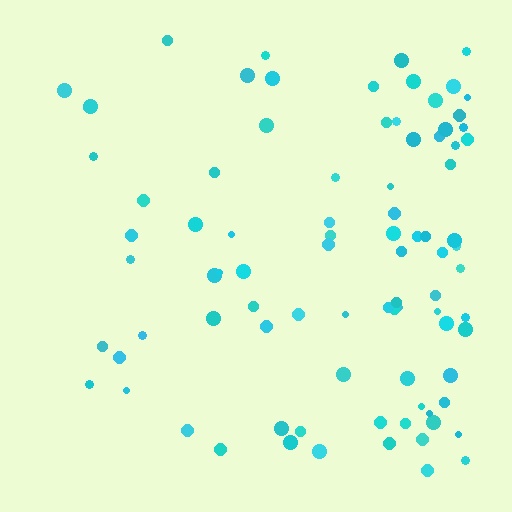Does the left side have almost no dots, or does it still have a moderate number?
Still a moderate number, just noticeably fewer than the right.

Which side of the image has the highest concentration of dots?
The right.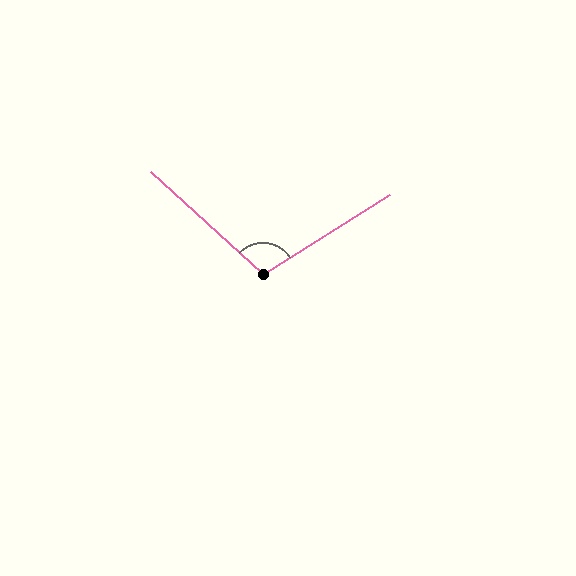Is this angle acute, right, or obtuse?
It is obtuse.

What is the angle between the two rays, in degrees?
Approximately 105 degrees.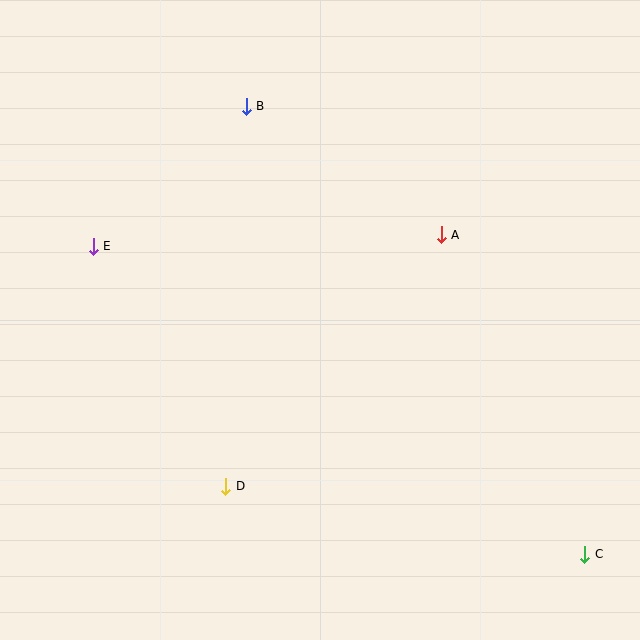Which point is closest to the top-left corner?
Point E is closest to the top-left corner.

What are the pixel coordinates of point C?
Point C is at (585, 554).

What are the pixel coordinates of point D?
Point D is at (226, 486).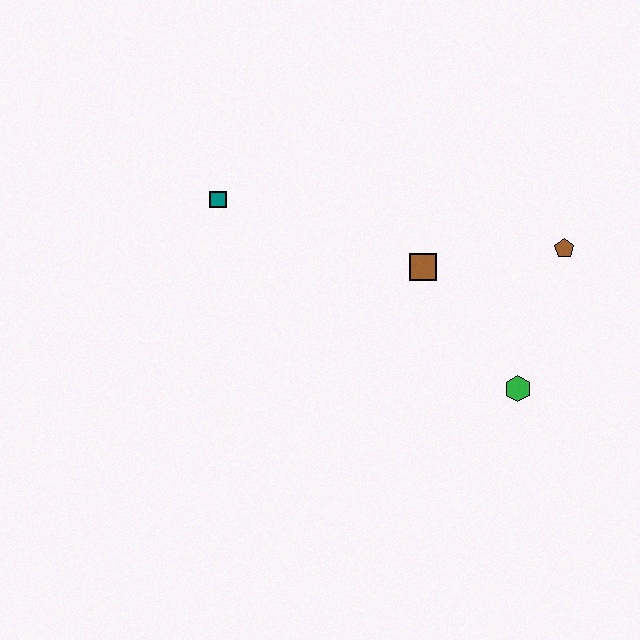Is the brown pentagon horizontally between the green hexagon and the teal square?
No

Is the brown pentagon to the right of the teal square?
Yes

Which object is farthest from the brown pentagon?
The teal square is farthest from the brown pentagon.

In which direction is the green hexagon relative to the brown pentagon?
The green hexagon is below the brown pentagon.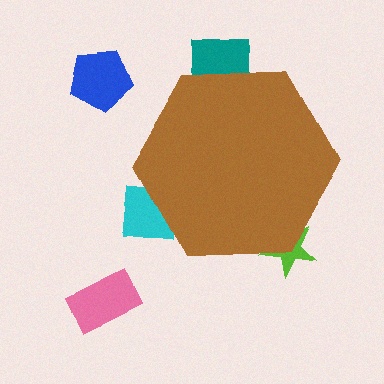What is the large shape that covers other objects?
A brown hexagon.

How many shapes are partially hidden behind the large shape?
3 shapes are partially hidden.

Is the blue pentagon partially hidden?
No, the blue pentagon is fully visible.